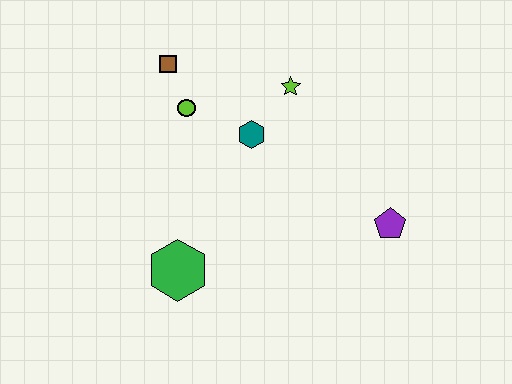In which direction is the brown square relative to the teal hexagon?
The brown square is to the left of the teal hexagon.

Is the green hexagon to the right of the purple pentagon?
No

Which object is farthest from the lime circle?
The purple pentagon is farthest from the lime circle.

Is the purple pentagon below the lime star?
Yes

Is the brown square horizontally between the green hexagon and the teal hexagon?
No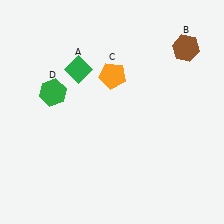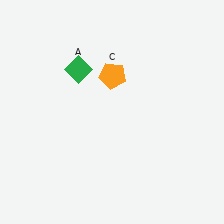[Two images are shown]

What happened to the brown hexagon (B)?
The brown hexagon (B) was removed in Image 2. It was in the top-right area of Image 1.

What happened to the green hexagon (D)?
The green hexagon (D) was removed in Image 2. It was in the top-left area of Image 1.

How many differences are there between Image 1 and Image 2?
There are 2 differences between the two images.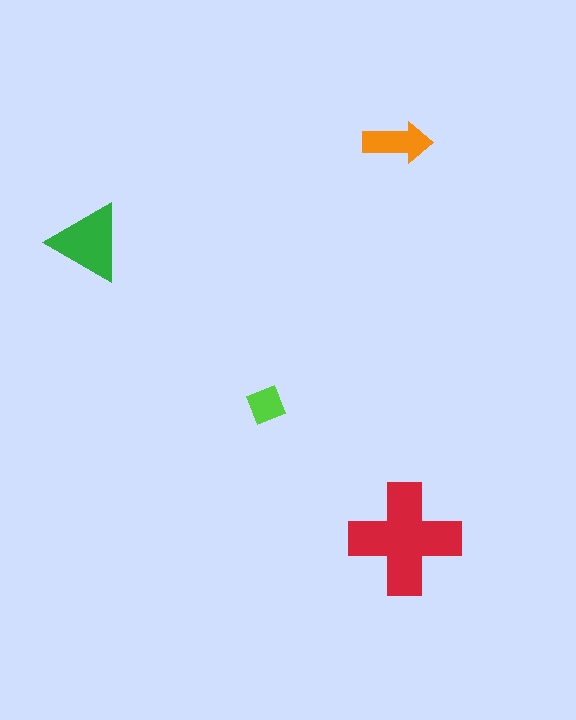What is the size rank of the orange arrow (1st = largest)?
3rd.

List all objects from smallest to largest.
The lime diamond, the orange arrow, the green triangle, the red cross.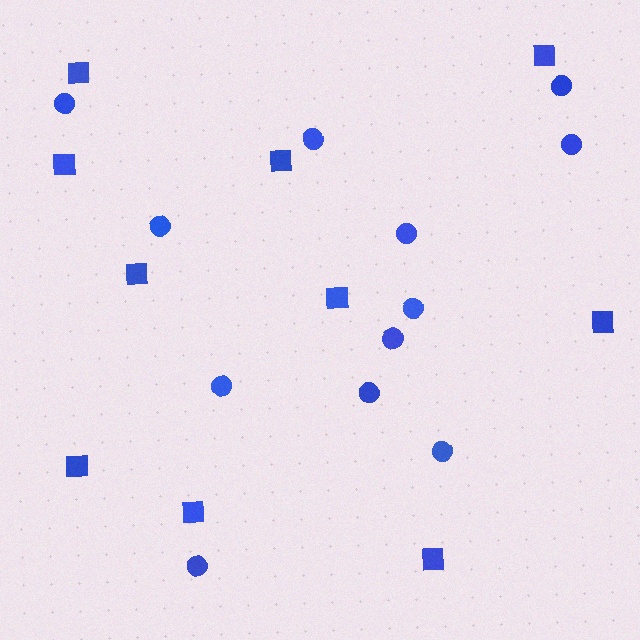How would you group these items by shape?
There are 2 groups: one group of circles (12) and one group of squares (10).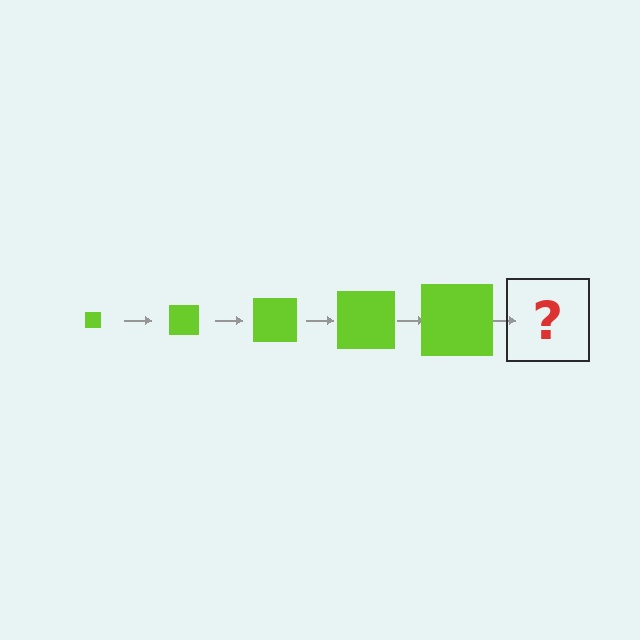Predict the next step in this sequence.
The next step is a lime square, larger than the previous one.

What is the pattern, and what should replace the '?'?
The pattern is that the square gets progressively larger each step. The '?' should be a lime square, larger than the previous one.